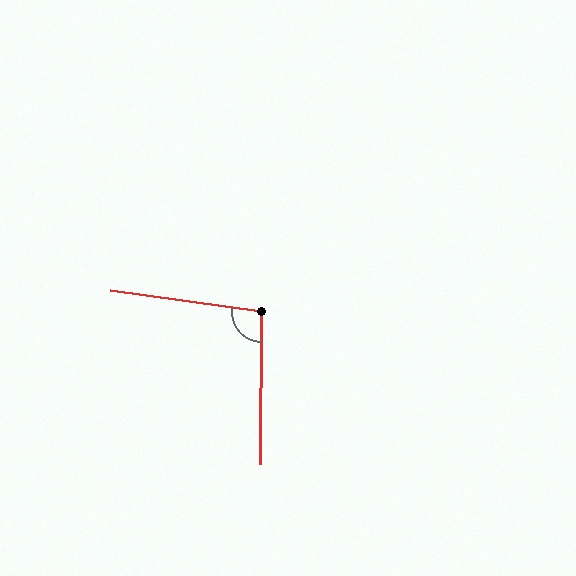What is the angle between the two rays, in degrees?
Approximately 98 degrees.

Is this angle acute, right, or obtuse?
It is obtuse.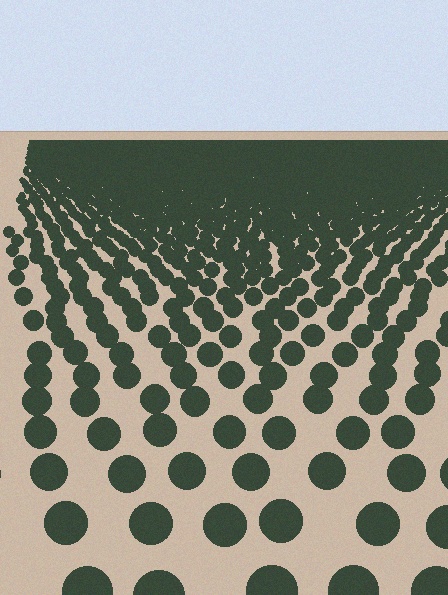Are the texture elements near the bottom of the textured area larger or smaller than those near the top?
Larger. Near the bottom, elements are closer to the viewer and appear at a bigger on-screen size.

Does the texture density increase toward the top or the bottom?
Density increases toward the top.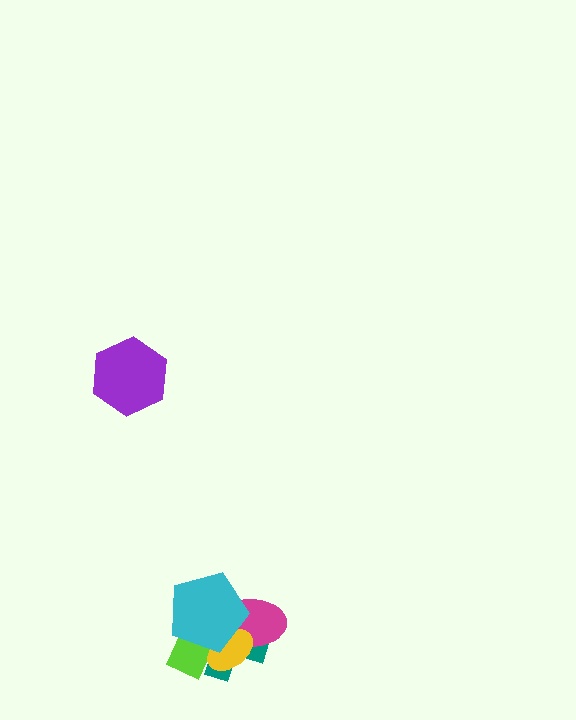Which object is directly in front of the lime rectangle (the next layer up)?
The teal cross is directly in front of the lime rectangle.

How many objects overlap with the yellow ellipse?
4 objects overlap with the yellow ellipse.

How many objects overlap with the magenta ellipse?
3 objects overlap with the magenta ellipse.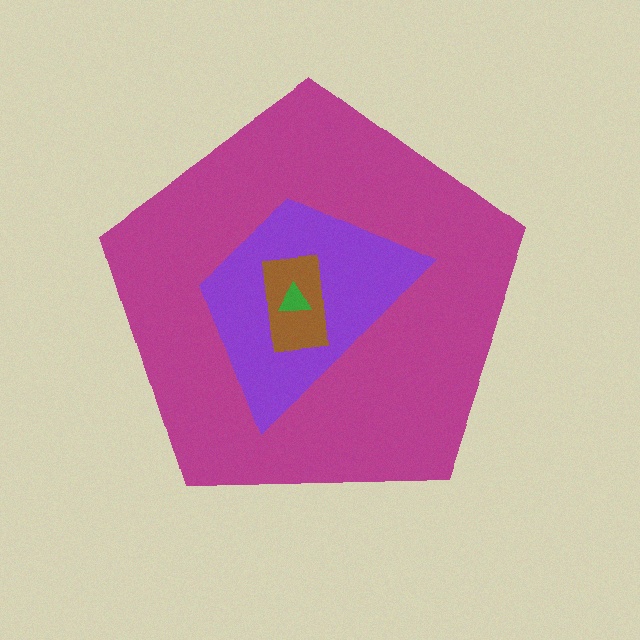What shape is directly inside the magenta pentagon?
The purple trapezoid.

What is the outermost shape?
The magenta pentagon.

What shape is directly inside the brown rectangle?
The green triangle.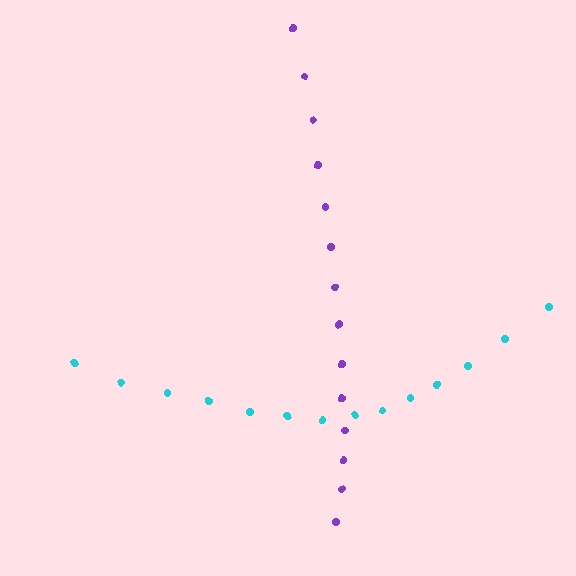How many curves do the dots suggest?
There are 2 distinct paths.